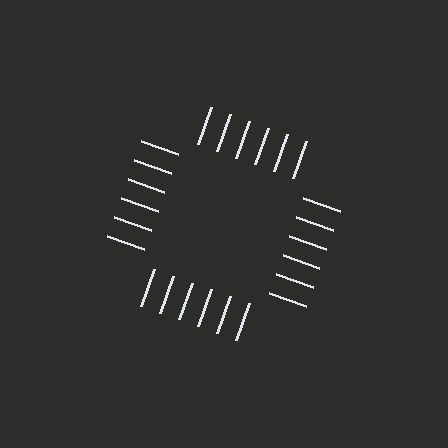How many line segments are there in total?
24 — 6 along each of the 4 edges.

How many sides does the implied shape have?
4 sides — the line-ends trace a square.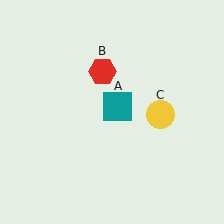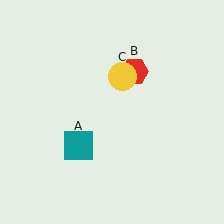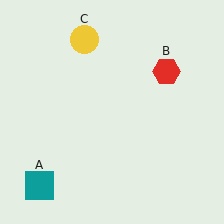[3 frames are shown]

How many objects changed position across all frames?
3 objects changed position: teal square (object A), red hexagon (object B), yellow circle (object C).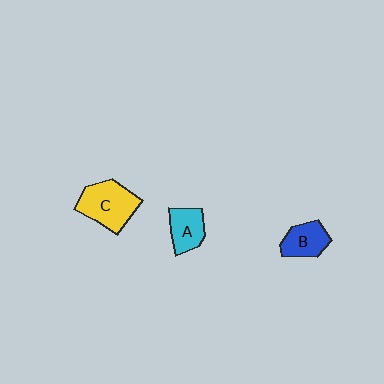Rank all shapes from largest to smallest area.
From largest to smallest: C (yellow), B (blue), A (cyan).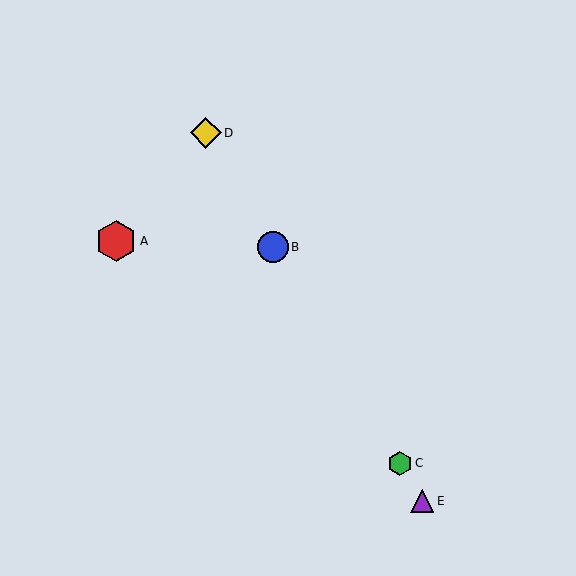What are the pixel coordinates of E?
Object E is at (422, 501).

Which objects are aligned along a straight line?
Objects B, C, D, E are aligned along a straight line.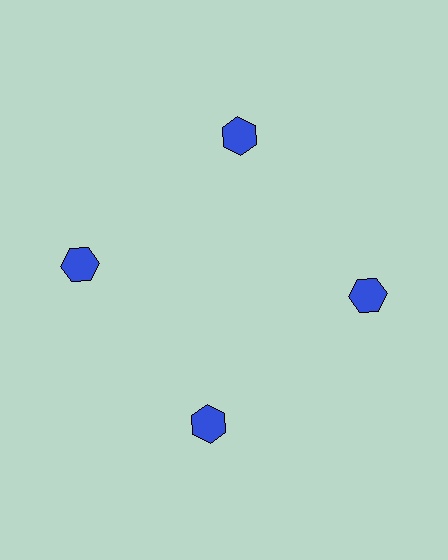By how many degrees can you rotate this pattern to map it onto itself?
The pattern maps onto itself every 90 degrees of rotation.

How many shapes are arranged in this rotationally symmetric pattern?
There are 4 shapes, arranged in 4 groups of 1.